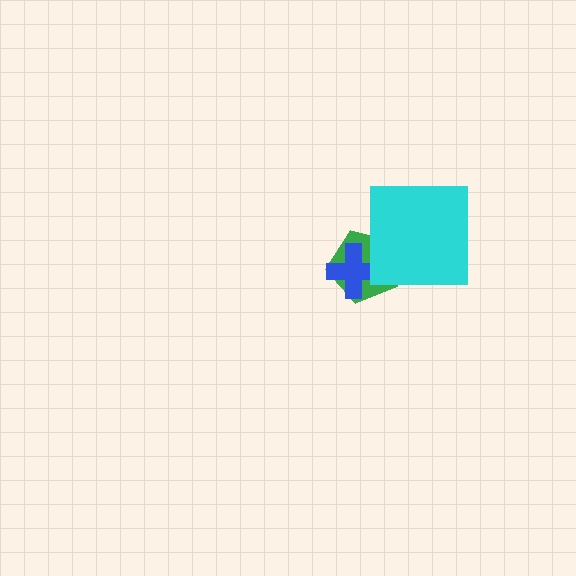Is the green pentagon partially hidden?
Yes, it is partially covered by another shape.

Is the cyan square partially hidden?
No, no other shape covers it.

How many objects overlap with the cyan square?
1 object overlaps with the cyan square.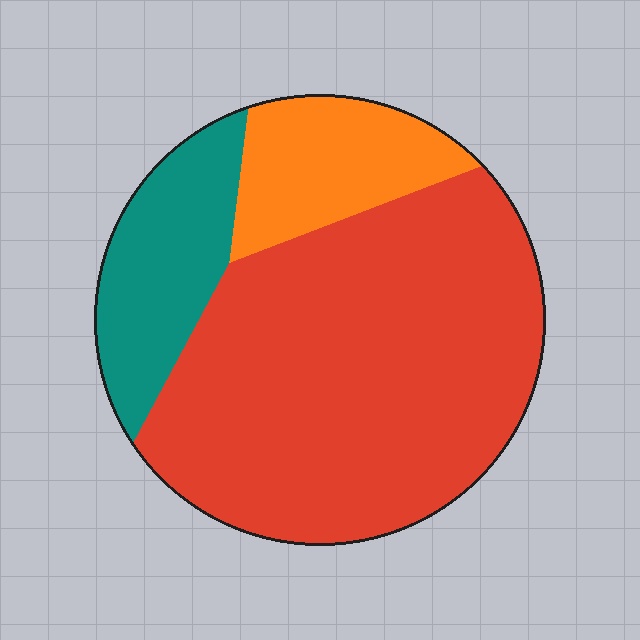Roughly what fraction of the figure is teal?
Teal takes up about one sixth (1/6) of the figure.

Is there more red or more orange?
Red.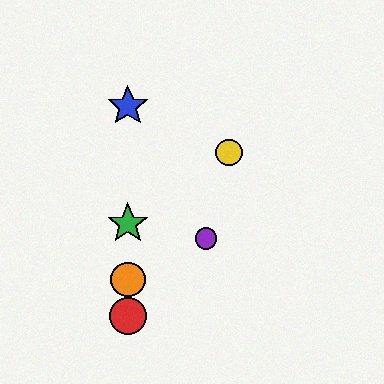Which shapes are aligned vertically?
The red circle, the blue star, the green star, the orange circle are aligned vertically.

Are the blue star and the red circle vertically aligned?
Yes, both are at x≈128.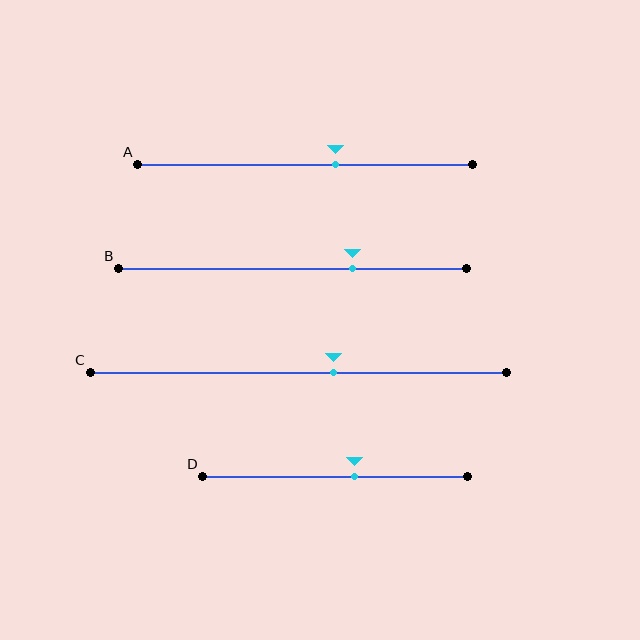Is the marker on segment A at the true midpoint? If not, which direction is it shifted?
No, the marker on segment A is shifted to the right by about 9% of the segment length.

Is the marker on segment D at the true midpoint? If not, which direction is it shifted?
No, the marker on segment D is shifted to the right by about 8% of the segment length.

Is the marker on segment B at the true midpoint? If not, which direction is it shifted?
No, the marker on segment B is shifted to the right by about 17% of the segment length.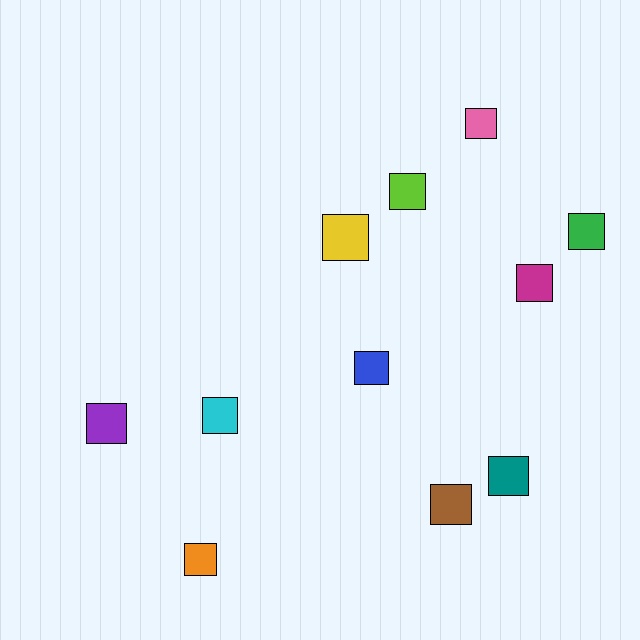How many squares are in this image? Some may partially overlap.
There are 11 squares.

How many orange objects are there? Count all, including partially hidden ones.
There is 1 orange object.